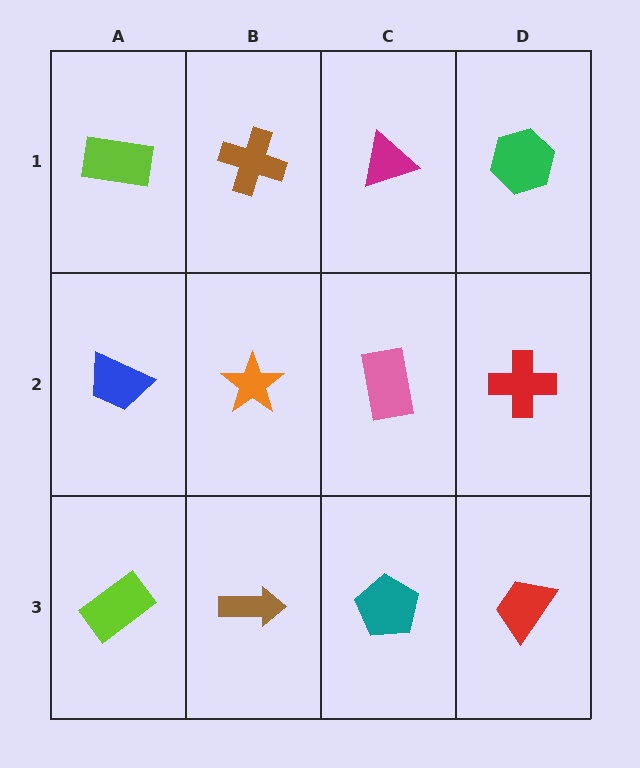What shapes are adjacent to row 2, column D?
A green hexagon (row 1, column D), a red trapezoid (row 3, column D), a pink rectangle (row 2, column C).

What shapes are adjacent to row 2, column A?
A lime rectangle (row 1, column A), a lime rectangle (row 3, column A), an orange star (row 2, column B).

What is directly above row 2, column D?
A green hexagon.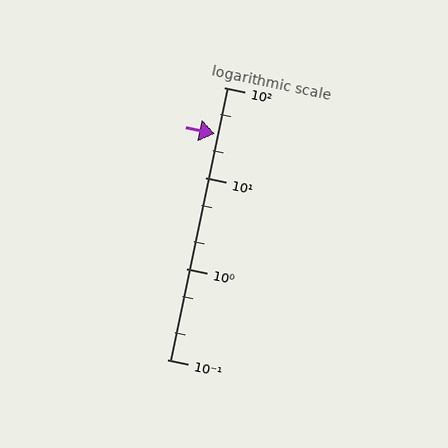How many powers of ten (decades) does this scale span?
The scale spans 3 decades, from 0.1 to 100.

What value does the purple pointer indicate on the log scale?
The pointer indicates approximately 31.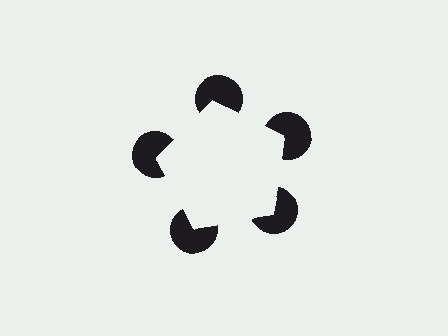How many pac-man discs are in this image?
There are 5 — one at each vertex of the illusory pentagon.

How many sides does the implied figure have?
5 sides.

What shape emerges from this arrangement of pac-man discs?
An illusory pentagon — its edges are inferred from the aligned wedge cuts in the pac-man discs, not physically drawn.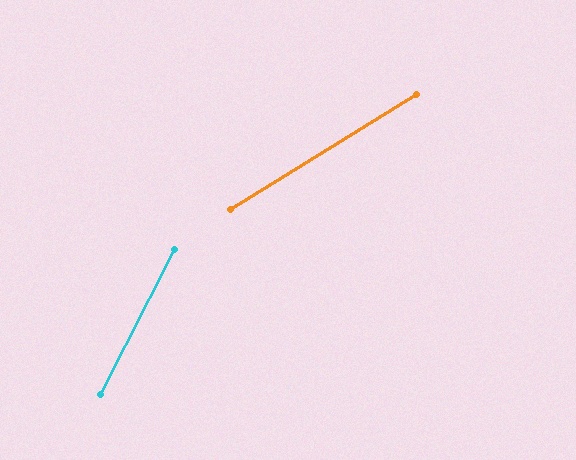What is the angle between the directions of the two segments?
Approximately 31 degrees.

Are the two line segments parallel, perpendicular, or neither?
Neither parallel nor perpendicular — they differ by about 31°.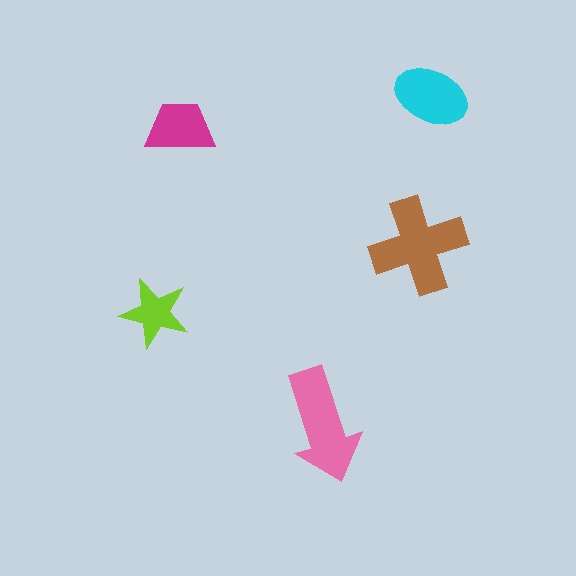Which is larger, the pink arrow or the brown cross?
The brown cross.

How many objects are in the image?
There are 5 objects in the image.